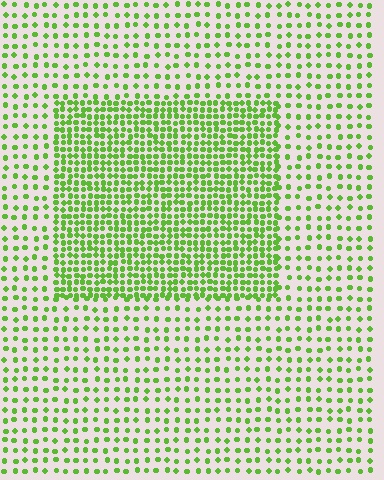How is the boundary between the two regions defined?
The boundary is defined by a change in element density (approximately 2.3x ratio). All elements are the same color, size, and shape.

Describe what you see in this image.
The image contains small lime elements arranged at two different densities. A rectangle-shaped region is visible where the elements are more densely packed than the surrounding area.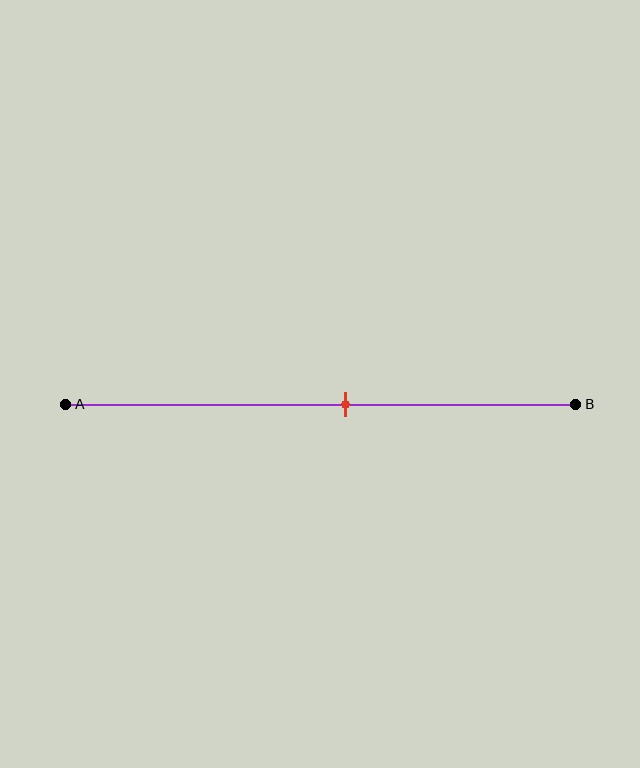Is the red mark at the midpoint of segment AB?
No, the mark is at about 55% from A, not at the 50% midpoint.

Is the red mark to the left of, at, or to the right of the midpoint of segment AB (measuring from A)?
The red mark is to the right of the midpoint of segment AB.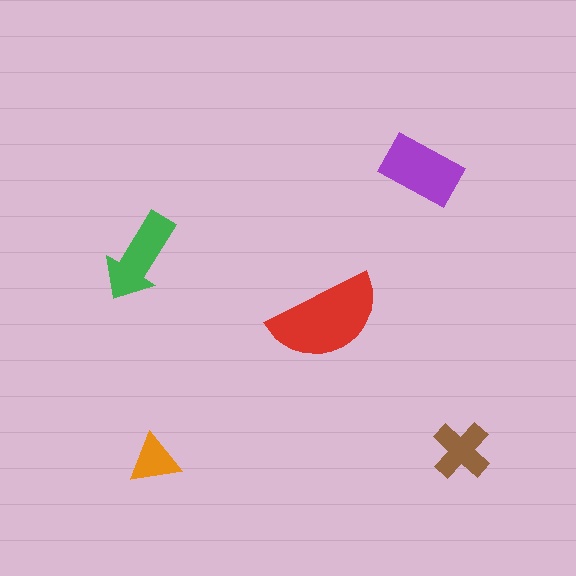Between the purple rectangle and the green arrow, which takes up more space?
The purple rectangle.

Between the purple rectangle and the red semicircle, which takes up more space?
The red semicircle.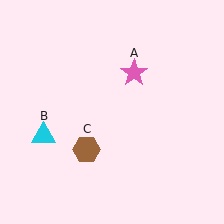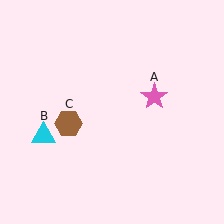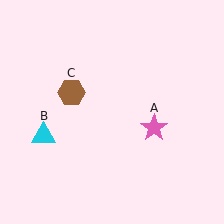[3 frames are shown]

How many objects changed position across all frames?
2 objects changed position: pink star (object A), brown hexagon (object C).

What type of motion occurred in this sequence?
The pink star (object A), brown hexagon (object C) rotated clockwise around the center of the scene.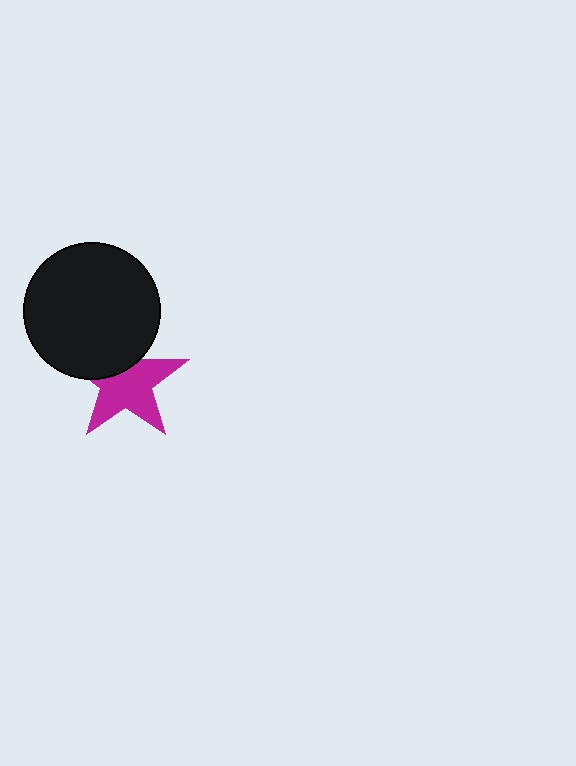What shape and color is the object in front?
The object in front is a black circle.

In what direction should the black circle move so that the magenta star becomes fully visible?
The black circle should move up. That is the shortest direction to clear the overlap and leave the magenta star fully visible.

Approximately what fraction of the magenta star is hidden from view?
Roughly 33% of the magenta star is hidden behind the black circle.